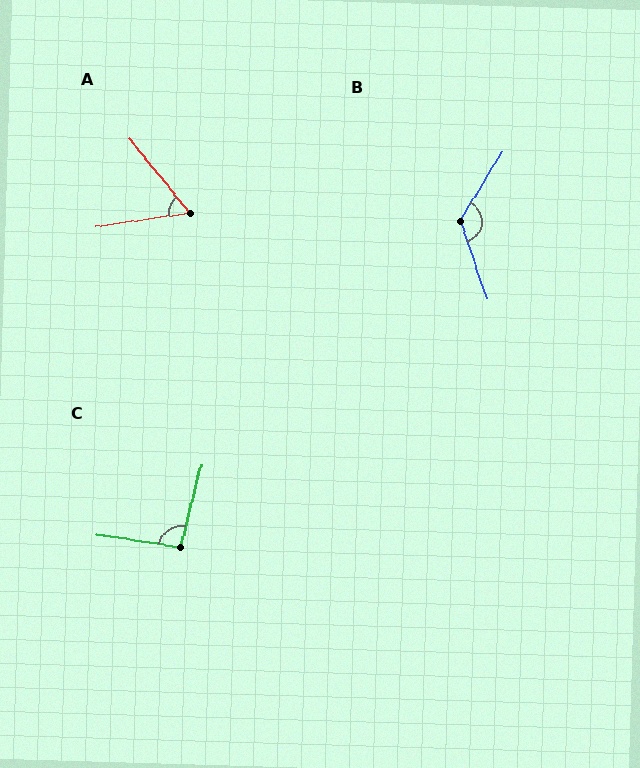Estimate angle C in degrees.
Approximately 95 degrees.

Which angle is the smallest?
A, at approximately 59 degrees.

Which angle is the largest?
B, at approximately 130 degrees.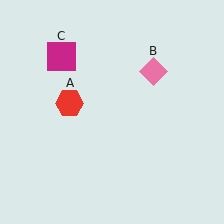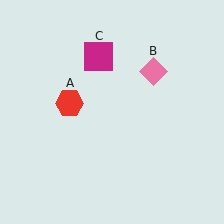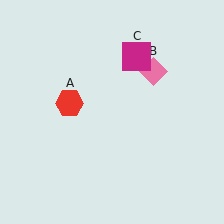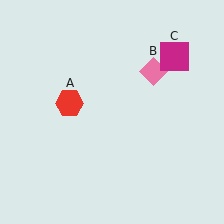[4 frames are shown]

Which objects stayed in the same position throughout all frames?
Red hexagon (object A) and pink diamond (object B) remained stationary.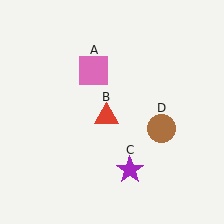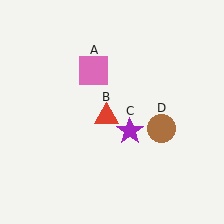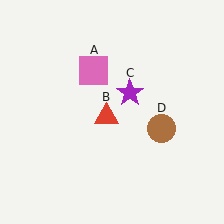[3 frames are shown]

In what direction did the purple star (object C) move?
The purple star (object C) moved up.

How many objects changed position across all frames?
1 object changed position: purple star (object C).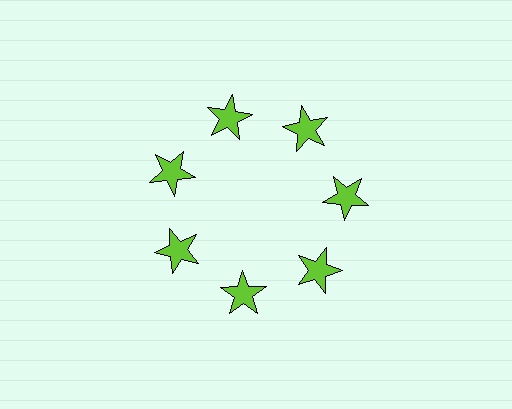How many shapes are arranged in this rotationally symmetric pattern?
There are 7 shapes, arranged in 7 groups of 1.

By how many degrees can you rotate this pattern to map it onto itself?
The pattern maps onto itself every 51 degrees of rotation.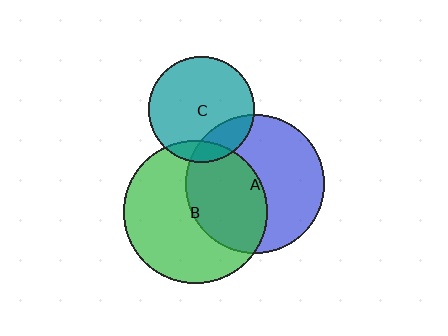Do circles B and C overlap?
Yes.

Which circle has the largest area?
Circle B (green).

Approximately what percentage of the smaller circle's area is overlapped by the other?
Approximately 10%.